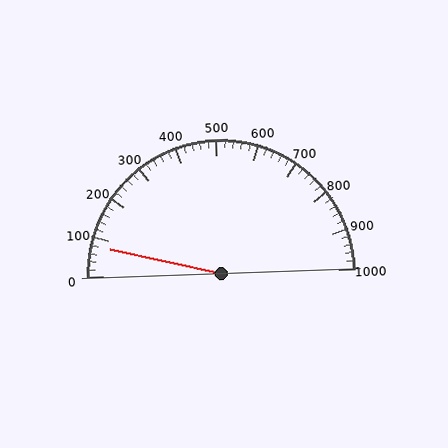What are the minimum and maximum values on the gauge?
The gauge ranges from 0 to 1000.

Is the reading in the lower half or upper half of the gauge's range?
The reading is in the lower half of the range (0 to 1000).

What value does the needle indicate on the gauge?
The needle indicates approximately 80.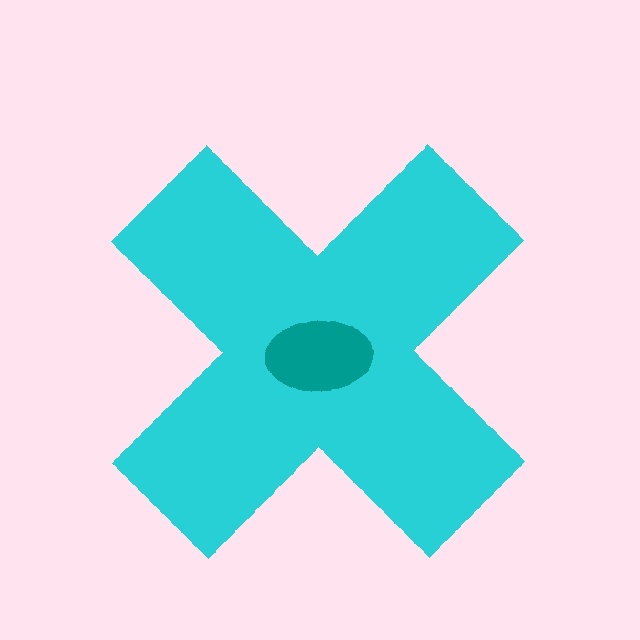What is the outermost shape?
The cyan cross.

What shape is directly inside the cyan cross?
The teal ellipse.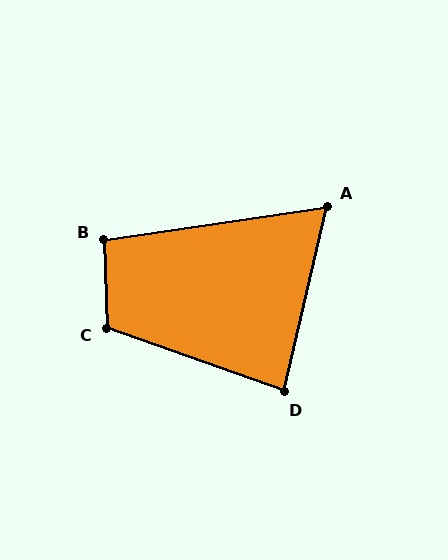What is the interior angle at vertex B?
Approximately 97 degrees (obtuse).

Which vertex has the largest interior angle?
C, at approximately 111 degrees.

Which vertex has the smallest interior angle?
A, at approximately 69 degrees.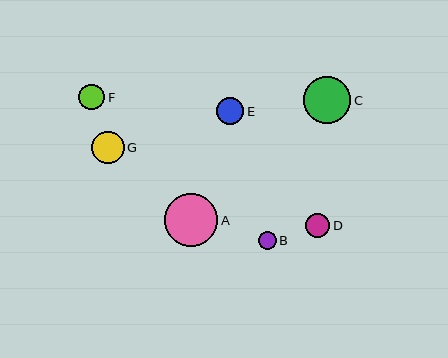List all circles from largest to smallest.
From largest to smallest: A, C, G, E, F, D, B.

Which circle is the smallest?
Circle B is the smallest with a size of approximately 18 pixels.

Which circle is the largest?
Circle A is the largest with a size of approximately 53 pixels.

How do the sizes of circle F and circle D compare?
Circle F and circle D are approximately the same size.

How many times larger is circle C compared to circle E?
Circle C is approximately 1.7 times the size of circle E.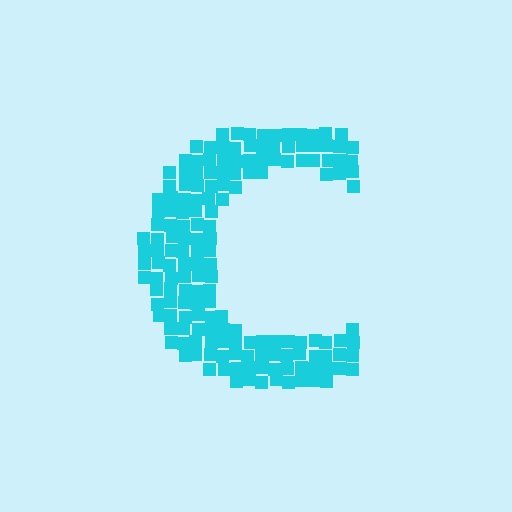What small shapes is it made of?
It is made of small squares.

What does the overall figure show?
The overall figure shows the letter C.